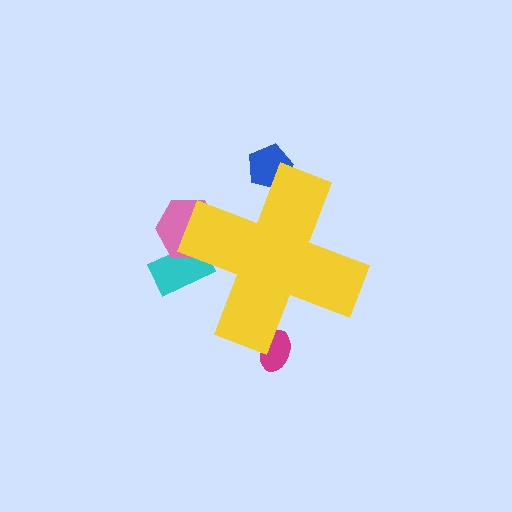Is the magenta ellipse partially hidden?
Yes, the magenta ellipse is partially hidden behind the yellow cross.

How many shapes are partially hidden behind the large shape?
4 shapes are partially hidden.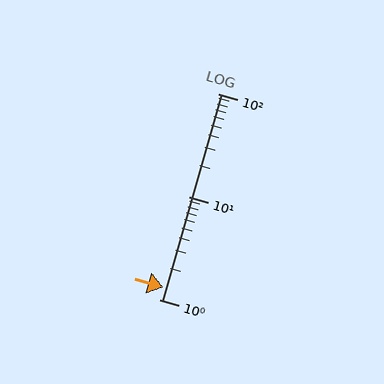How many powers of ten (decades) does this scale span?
The scale spans 2 decades, from 1 to 100.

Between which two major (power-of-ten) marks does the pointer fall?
The pointer is between 1 and 10.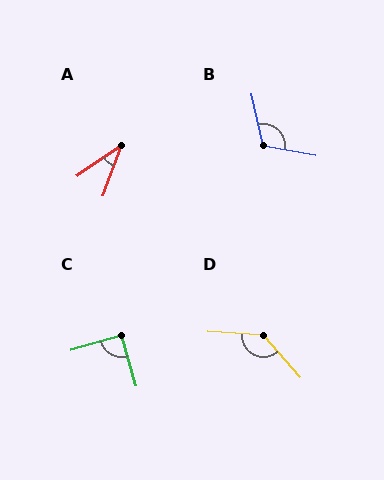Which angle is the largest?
D, at approximately 136 degrees.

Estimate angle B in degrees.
Approximately 113 degrees.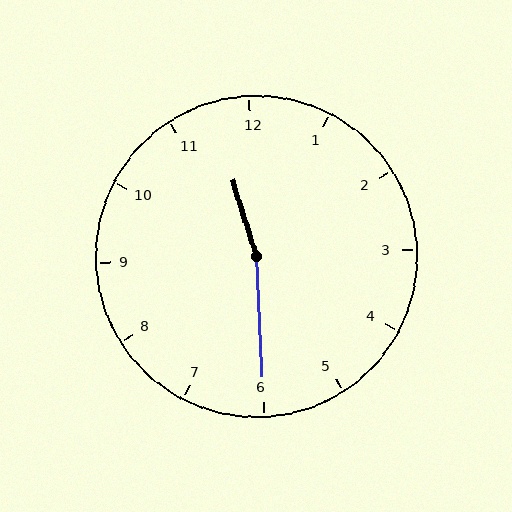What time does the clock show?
11:30.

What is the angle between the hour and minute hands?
Approximately 165 degrees.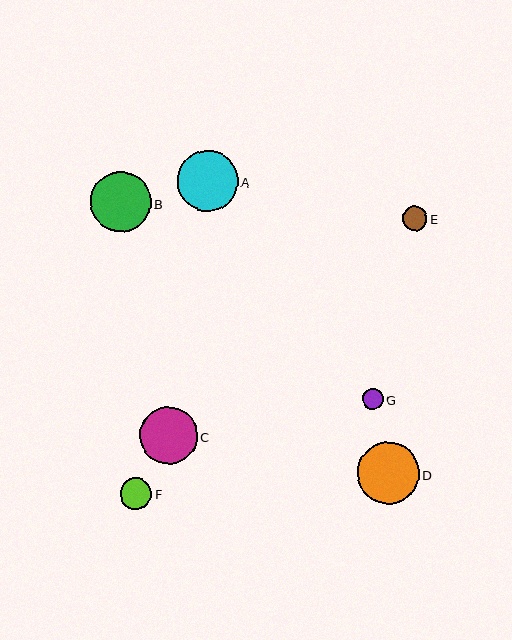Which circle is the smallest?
Circle G is the smallest with a size of approximately 21 pixels.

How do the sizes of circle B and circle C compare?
Circle B and circle C are approximately the same size.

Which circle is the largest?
Circle D is the largest with a size of approximately 61 pixels.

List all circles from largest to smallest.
From largest to smallest: D, A, B, C, F, E, G.